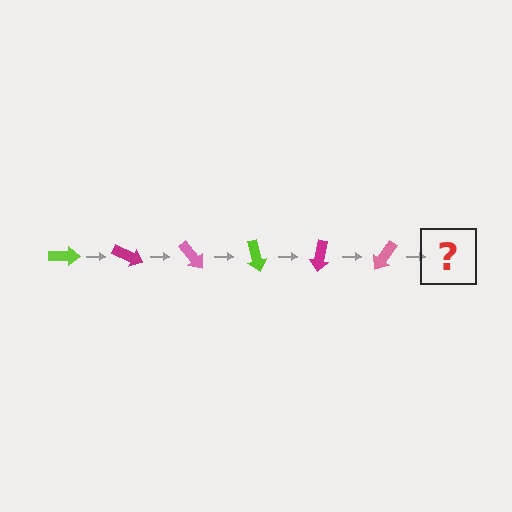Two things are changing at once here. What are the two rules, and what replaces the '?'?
The two rules are that it rotates 25 degrees each step and the color cycles through lime, magenta, and pink. The '?' should be a lime arrow, rotated 150 degrees from the start.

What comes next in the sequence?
The next element should be a lime arrow, rotated 150 degrees from the start.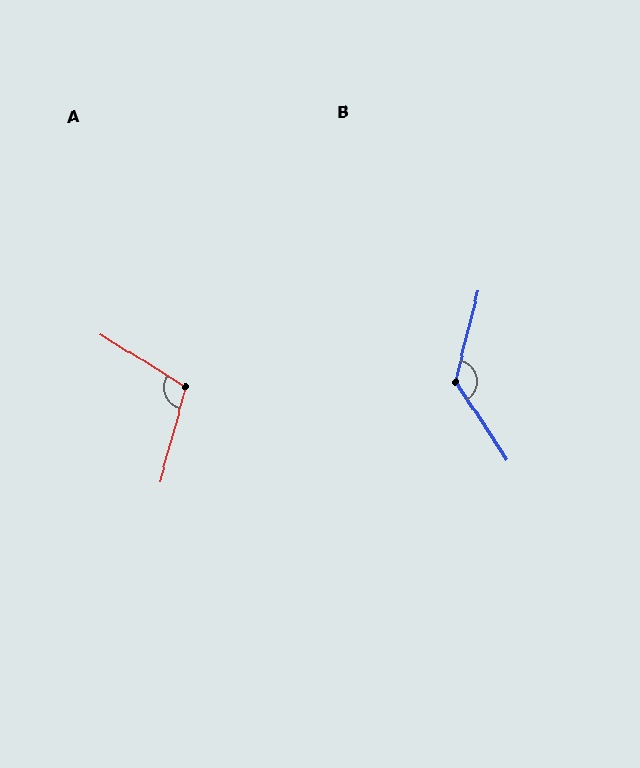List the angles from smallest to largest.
A (107°), B (132°).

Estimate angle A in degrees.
Approximately 107 degrees.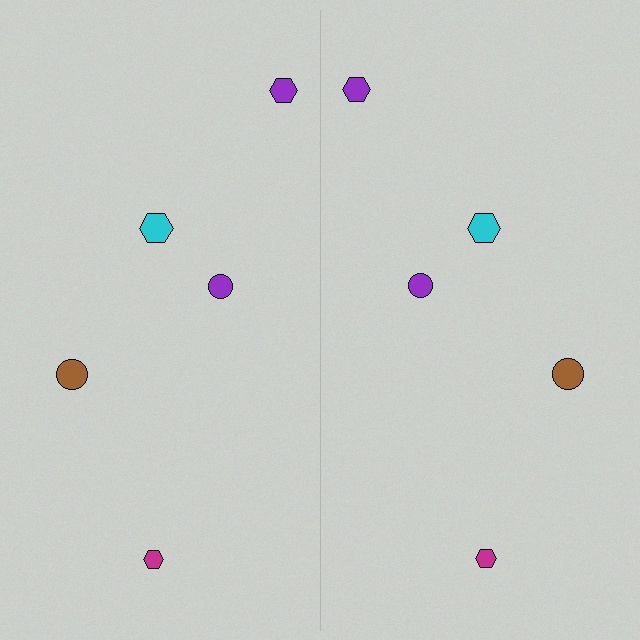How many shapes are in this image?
There are 10 shapes in this image.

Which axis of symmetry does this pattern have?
The pattern has a vertical axis of symmetry running through the center of the image.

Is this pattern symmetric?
Yes, this pattern has bilateral (reflection) symmetry.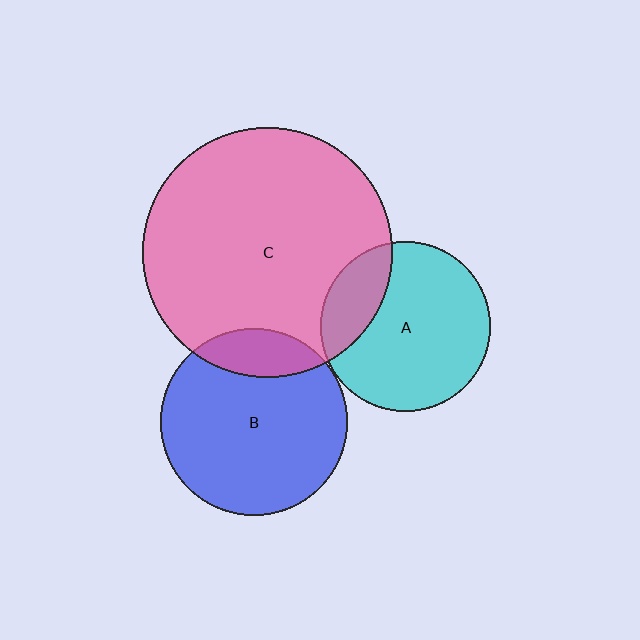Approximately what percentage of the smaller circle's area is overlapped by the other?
Approximately 20%.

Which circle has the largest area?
Circle C (pink).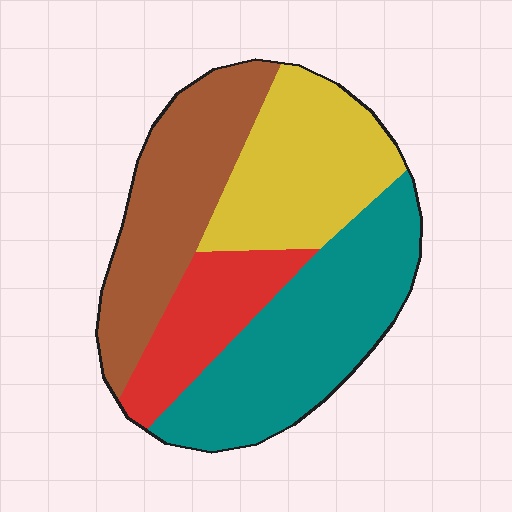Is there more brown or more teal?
Teal.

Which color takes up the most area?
Teal, at roughly 35%.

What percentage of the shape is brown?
Brown takes up about one quarter (1/4) of the shape.